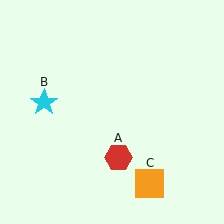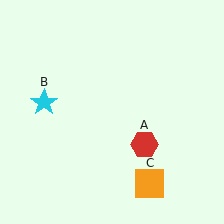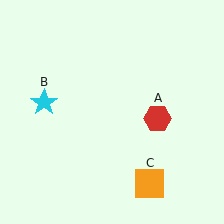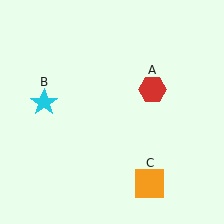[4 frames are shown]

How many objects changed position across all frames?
1 object changed position: red hexagon (object A).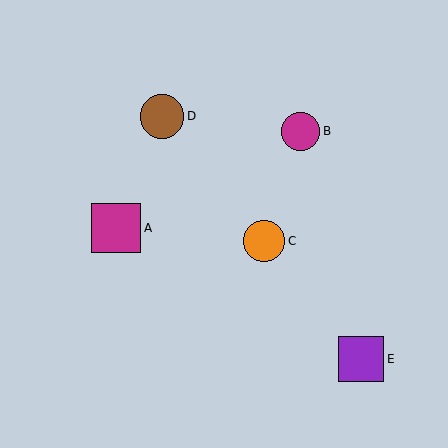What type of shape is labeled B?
Shape B is a magenta circle.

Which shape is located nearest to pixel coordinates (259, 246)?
The orange circle (labeled C) at (264, 241) is nearest to that location.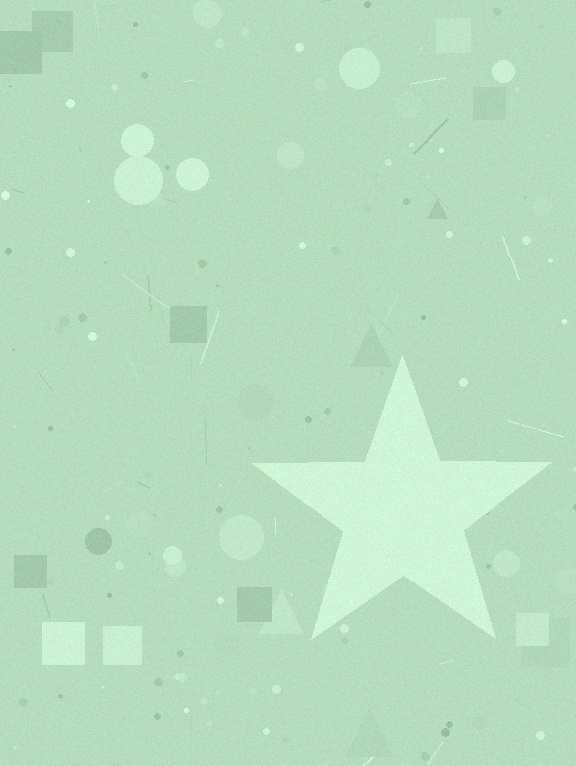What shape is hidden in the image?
A star is hidden in the image.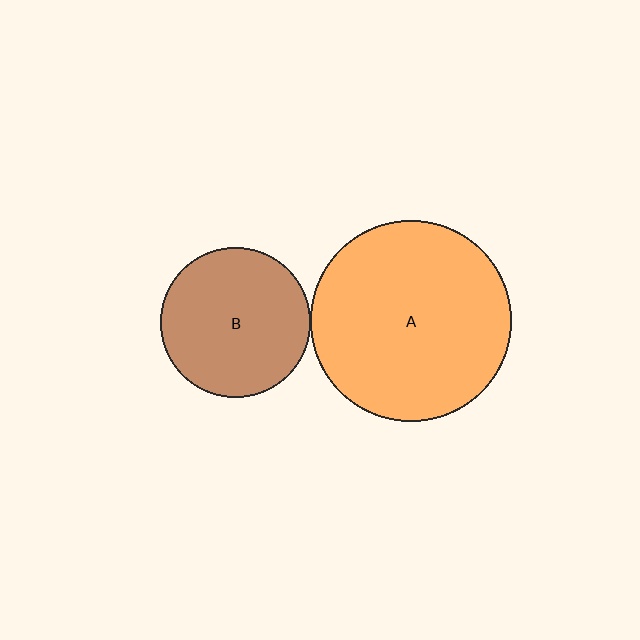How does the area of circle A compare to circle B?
Approximately 1.8 times.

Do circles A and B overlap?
Yes.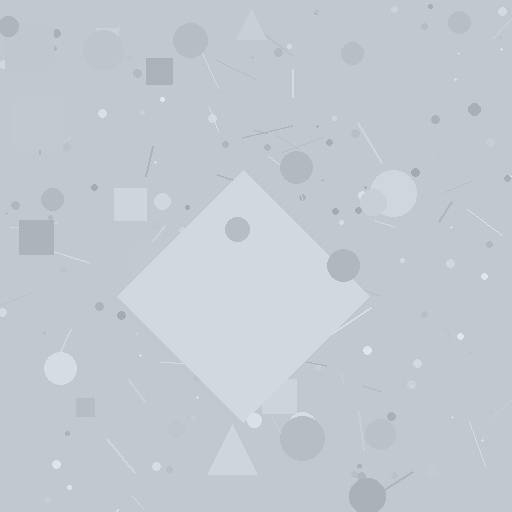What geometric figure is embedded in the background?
A diamond is embedded in the background.